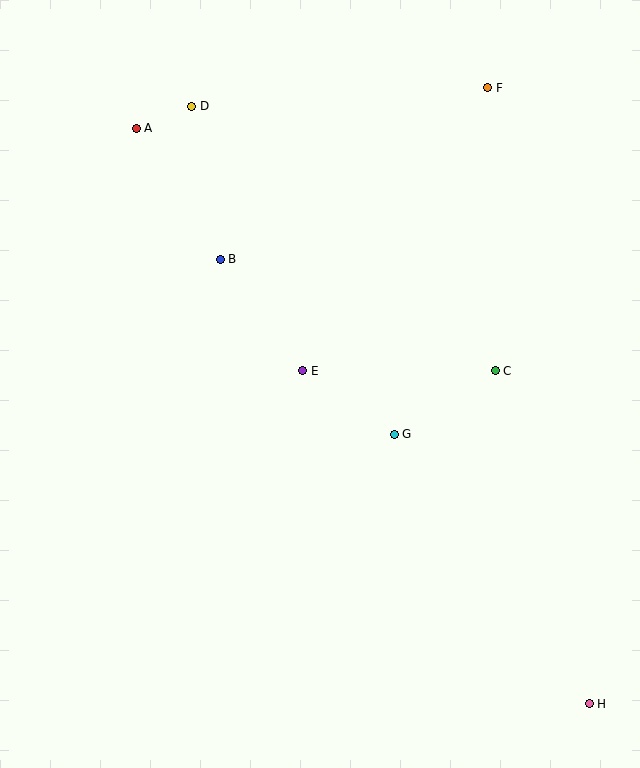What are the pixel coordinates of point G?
Point G is at (394, 434).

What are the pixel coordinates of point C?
Point C is at (495, 371).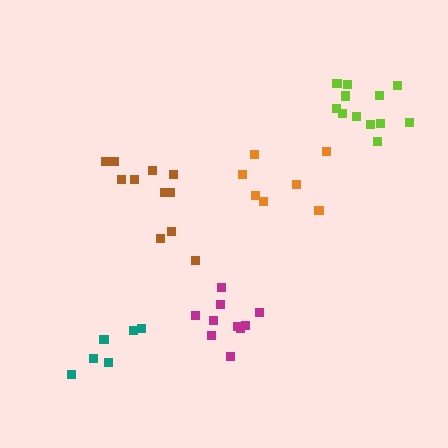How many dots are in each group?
Group 1: 7 dots, Group 2: 11 dots, Group 3: 6 dots, Group 4: 10 dots, Group 5: 12 dots (46 total).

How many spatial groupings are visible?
There are 5 spatial groupings.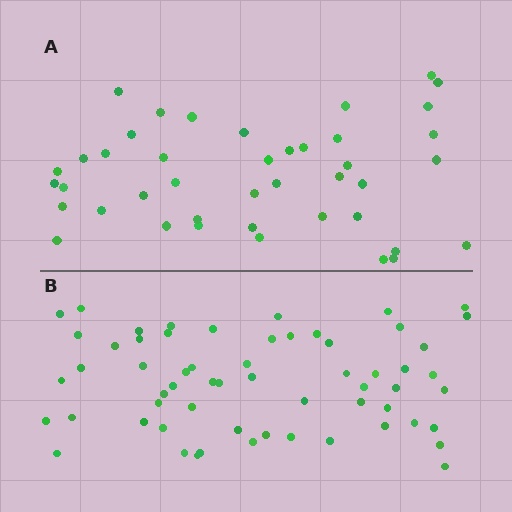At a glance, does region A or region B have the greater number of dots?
Region B (the bottom region) has more dots.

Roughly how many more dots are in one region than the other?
Region B has approximately 20 more dots than region A.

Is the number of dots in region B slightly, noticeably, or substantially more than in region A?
Region B has noticeably more, but not dramatically so. The ratio is roughly 1.4 to 1.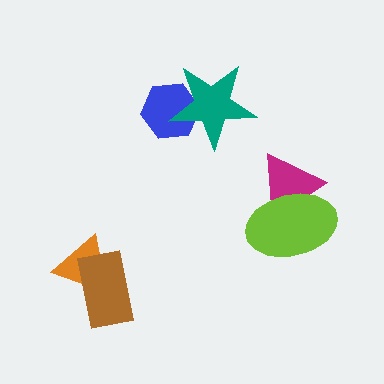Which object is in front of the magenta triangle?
The lime ellipse is in front of the magenta triangle.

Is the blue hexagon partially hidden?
Yes, it is partially covered by another shape.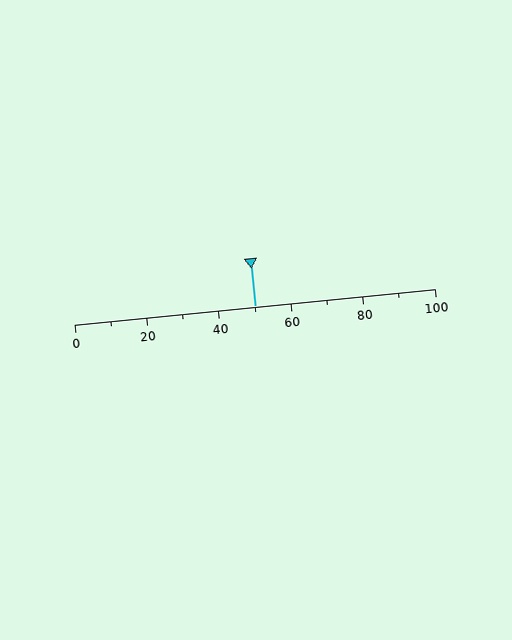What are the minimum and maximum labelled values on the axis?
The axis runs from 0 to 100.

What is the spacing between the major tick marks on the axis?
The major ticks are spaced 20 apart.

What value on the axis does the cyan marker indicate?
The marker indicates approximately 50.